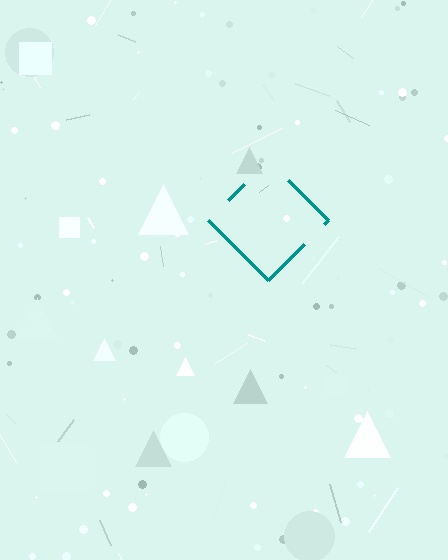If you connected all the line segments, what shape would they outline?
They would outline a diamond.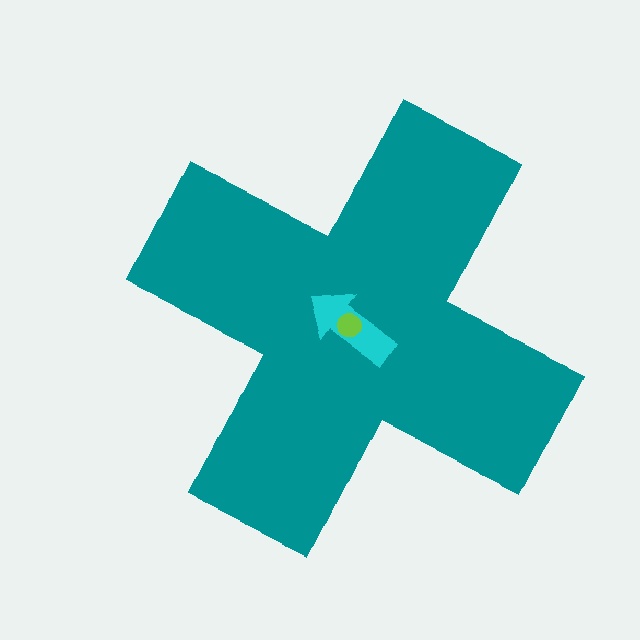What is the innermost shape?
The lime circle.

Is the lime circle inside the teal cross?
Yes.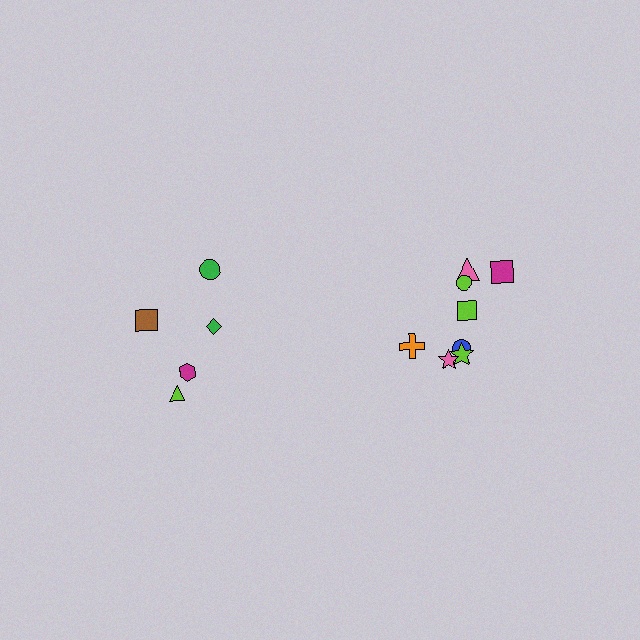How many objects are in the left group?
There are 5 objects.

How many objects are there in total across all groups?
There are 13 objects.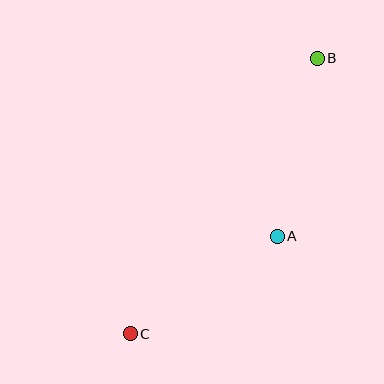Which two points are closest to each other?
Points A and C are closest to each other.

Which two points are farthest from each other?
Points B and C are farthest from each other.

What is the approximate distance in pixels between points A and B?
The distance between A and B is approximately 183 pixels.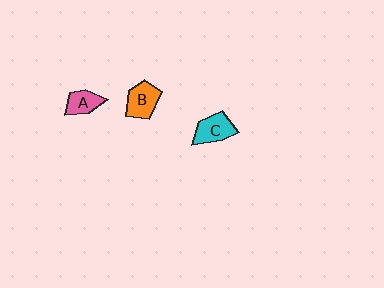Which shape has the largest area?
Shape B (orange).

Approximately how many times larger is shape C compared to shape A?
Approximately 1.3 times.